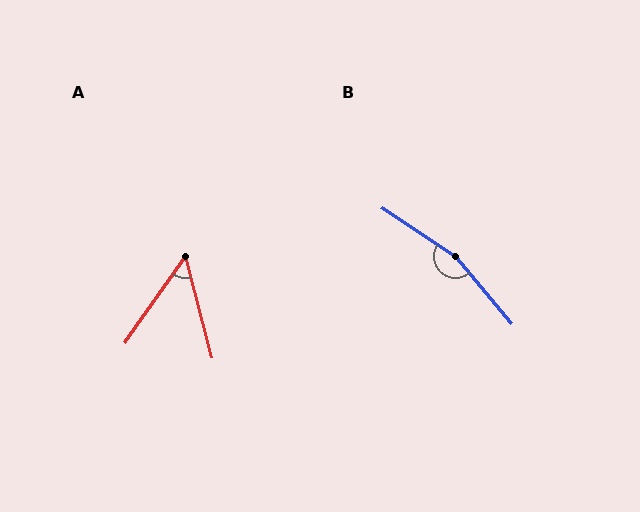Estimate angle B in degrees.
Approximately 163 degrees.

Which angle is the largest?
B, at approximately 163 degrees.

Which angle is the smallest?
A, at approximately 50 degrees.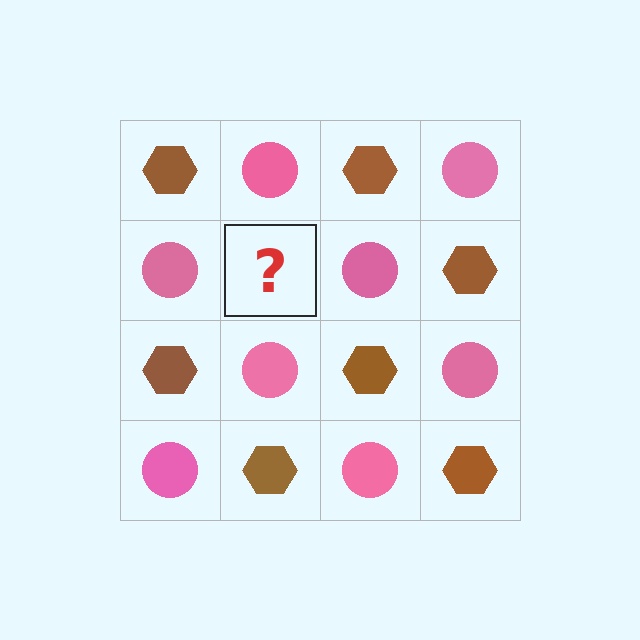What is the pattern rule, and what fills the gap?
The rule is that it alternates brown hexagon and pink circle in a checkerboard pattern. The gap should be filled with a brown hexagon.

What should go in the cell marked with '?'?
The missing cell should contain a brown hexagon.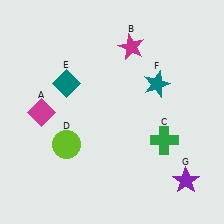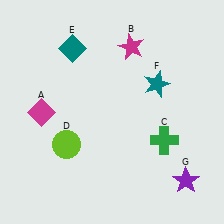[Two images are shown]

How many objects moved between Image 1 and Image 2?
1 object moved between the two images.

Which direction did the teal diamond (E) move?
The teal diamond (E) moved up.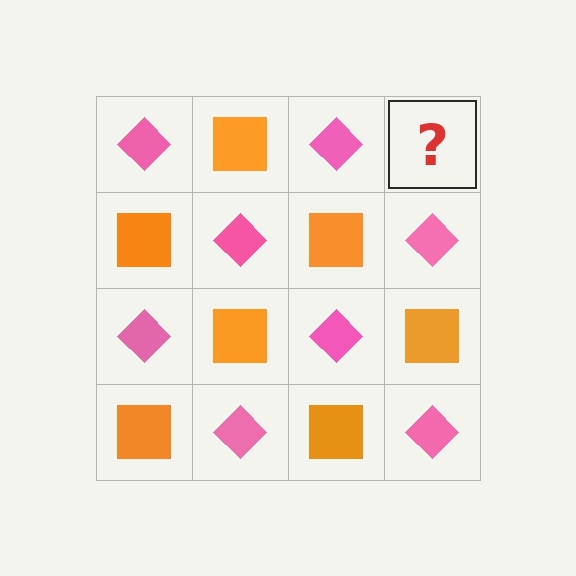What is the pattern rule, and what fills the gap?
The rule is that it alternates pink diamond and orange square in a checkerboard pattern. The gap should be filled with an orange square.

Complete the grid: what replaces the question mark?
The question mark should be replaced with an orange square.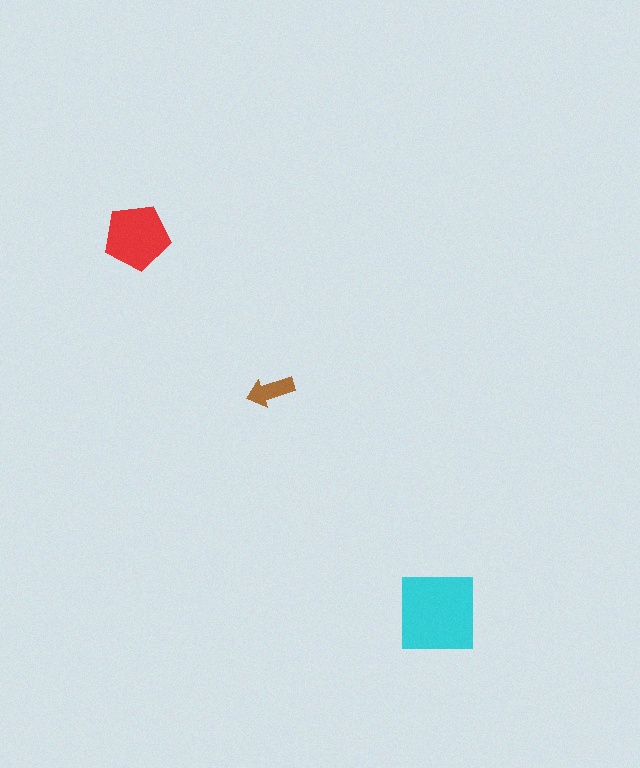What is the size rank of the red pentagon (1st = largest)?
2nd.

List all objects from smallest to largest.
The brown arrow, the red pentagon, the cyan square.